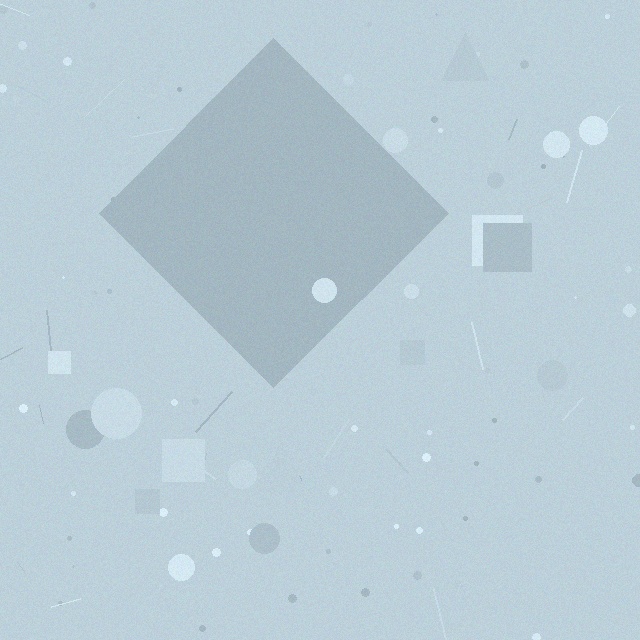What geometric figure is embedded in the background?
A diamond is embedded in the background.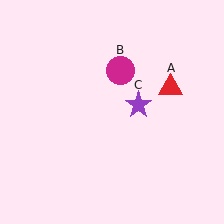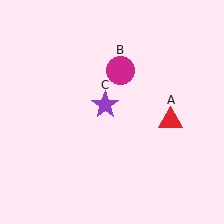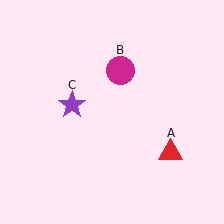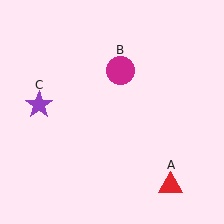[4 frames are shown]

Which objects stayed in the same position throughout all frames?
Magenta circle (object B) remained stationary.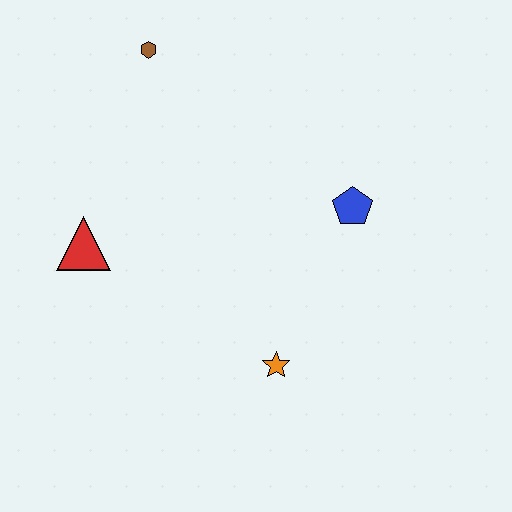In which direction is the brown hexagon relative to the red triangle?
The brown hexagon is above the red triangle.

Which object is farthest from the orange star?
The brown hexagon is farthest from the orange star.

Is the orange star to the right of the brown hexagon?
Yes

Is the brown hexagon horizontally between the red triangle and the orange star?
Yes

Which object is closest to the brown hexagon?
The red triangle is closest to the brown hexagon.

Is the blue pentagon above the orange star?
Yes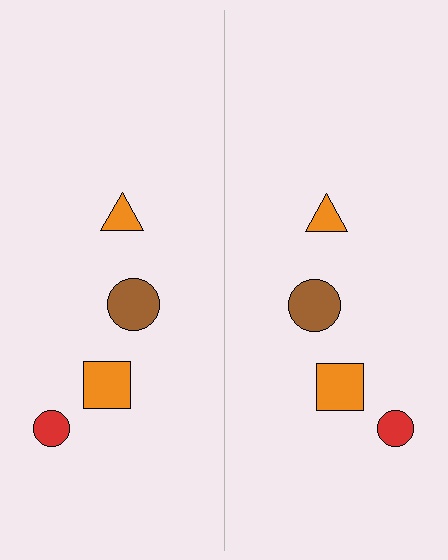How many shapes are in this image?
There are 8 shapes in this image.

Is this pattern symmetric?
Yes, this pattern has bilateral (reflection) symmetry.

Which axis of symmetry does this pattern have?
The pattern has a vertical axis of symmetry running through the center of the image.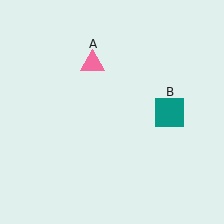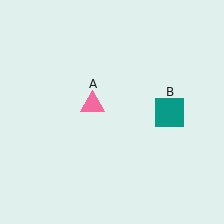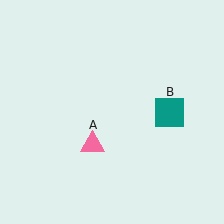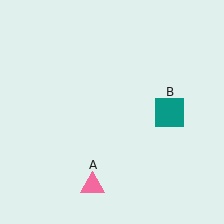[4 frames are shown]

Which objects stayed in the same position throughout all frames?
Teal square (object B) remained stationary.